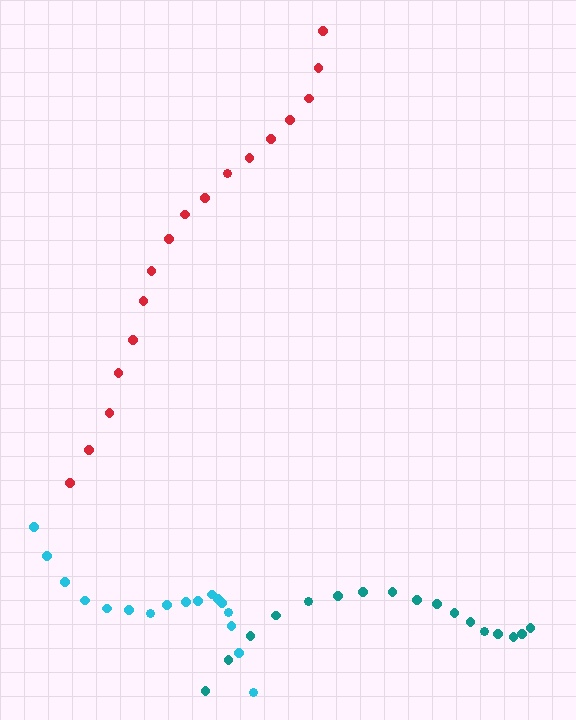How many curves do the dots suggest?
There are 3 distinct paths.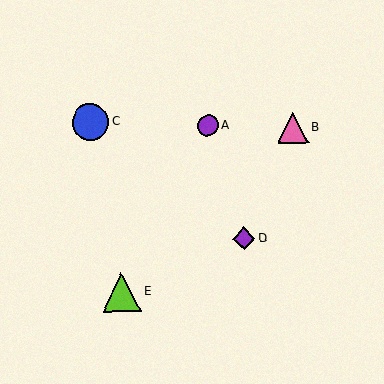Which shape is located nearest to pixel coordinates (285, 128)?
The pink triangle (labeled B) at (293, 128) is nearest to that location.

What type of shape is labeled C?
Shape C is a blue circle.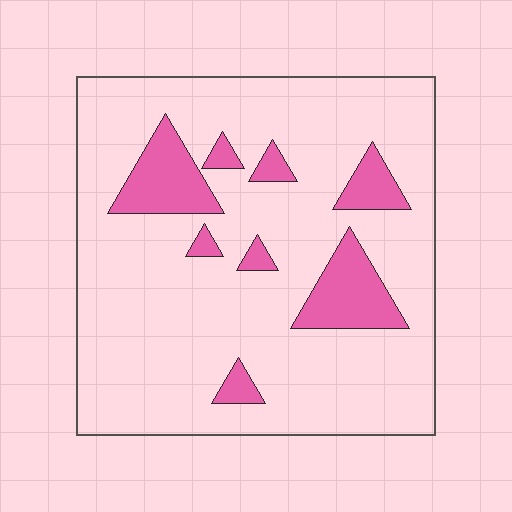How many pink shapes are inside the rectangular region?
8.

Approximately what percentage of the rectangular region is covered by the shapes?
Approximately 15%.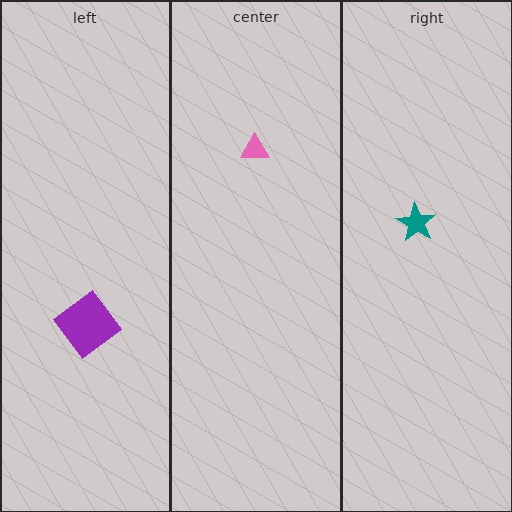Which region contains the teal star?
The right region.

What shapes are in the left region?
The purple diamond.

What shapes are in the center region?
The pink triangle.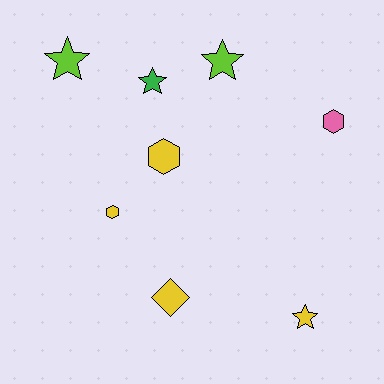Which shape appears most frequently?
Star, with 4 objects.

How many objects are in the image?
There are 8 objects.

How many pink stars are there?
There are no pink stars.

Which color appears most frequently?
Yellow, with 4 objects.